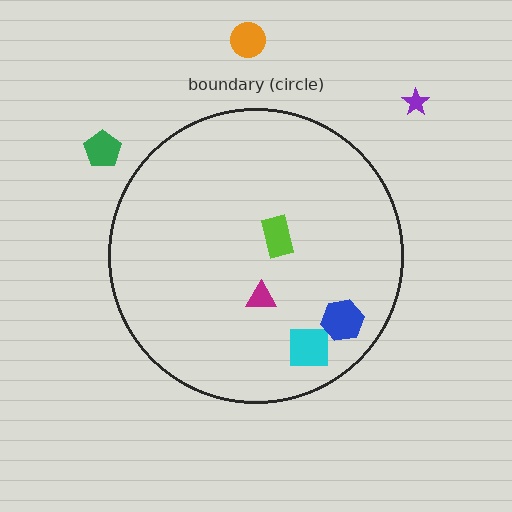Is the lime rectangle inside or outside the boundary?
Inside.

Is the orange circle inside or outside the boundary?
Outside.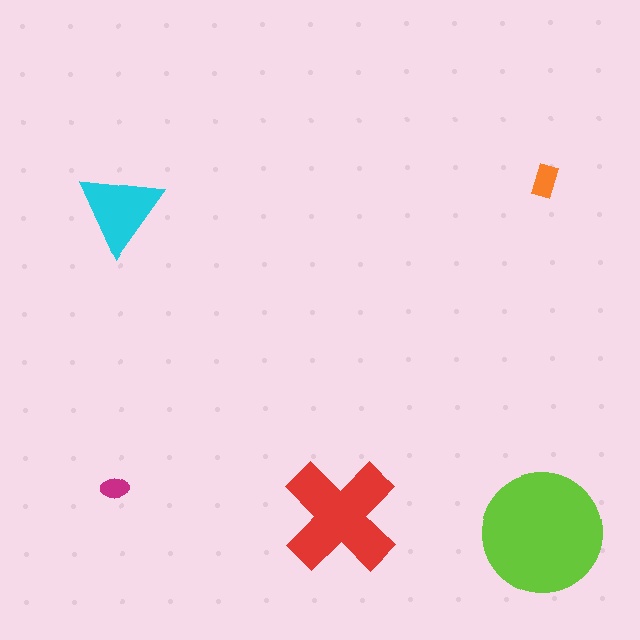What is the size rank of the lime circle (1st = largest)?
1st.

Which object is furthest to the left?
The magenta ellipse is leftmost.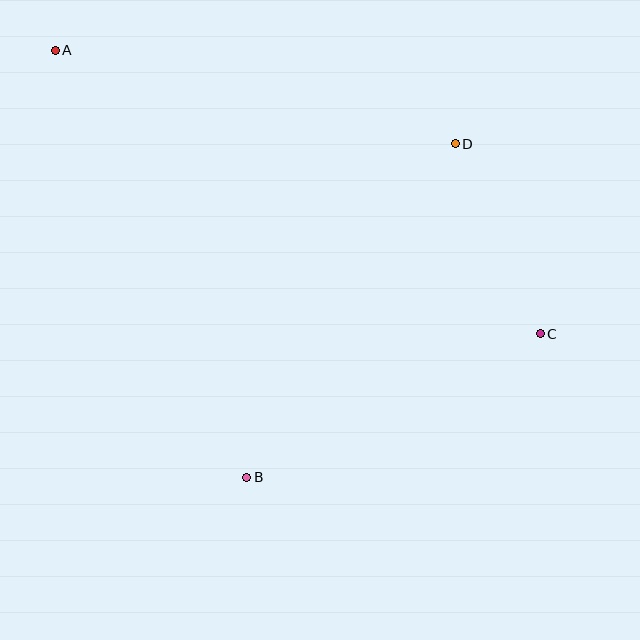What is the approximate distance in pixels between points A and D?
The distance between A and D is approximately 411 pixels.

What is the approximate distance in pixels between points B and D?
The distance between B and D is approximately 393 pixels.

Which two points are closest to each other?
Points C and D are closest to each other.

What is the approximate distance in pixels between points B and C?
The distance between B and C is approximately 326 pixels.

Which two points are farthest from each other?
Points A and C are farthest from each other.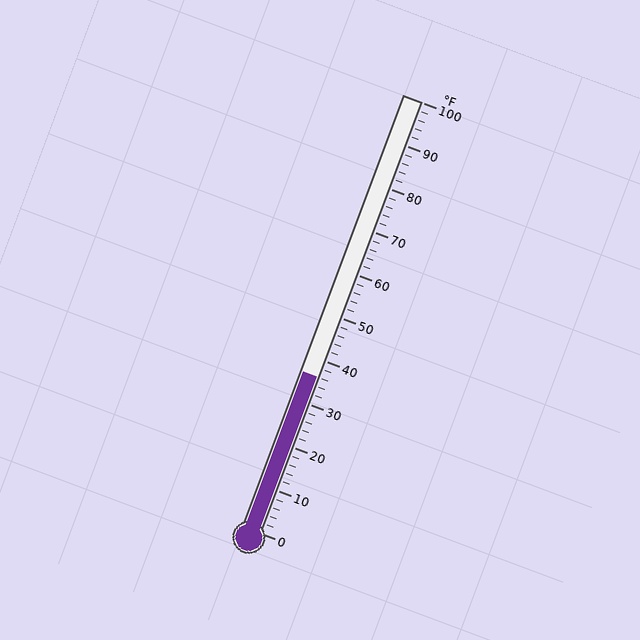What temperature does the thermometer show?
The thermometer shows approximately 36°F.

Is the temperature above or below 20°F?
The temperature is above 20°F.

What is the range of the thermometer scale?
The thermometer scale ranges from 0°F to 100°F.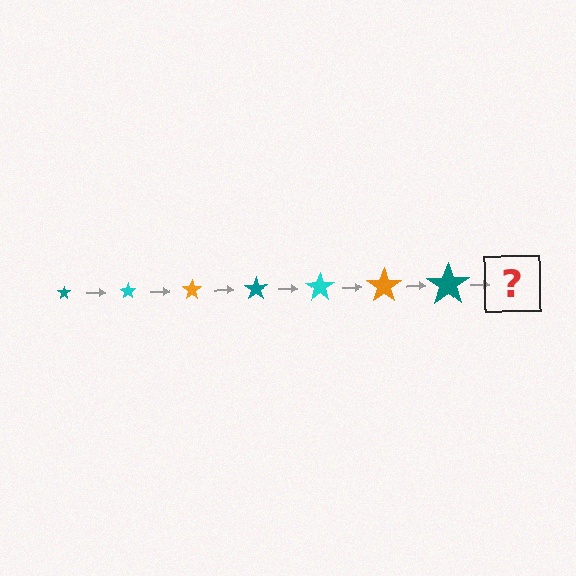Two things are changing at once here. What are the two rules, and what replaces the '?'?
The two rules are that the star grows larger each step and the color cycles through teal, cyan, and orange. The '?' should be a cyan star, larger than the previous one.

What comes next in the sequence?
The next element should be a cyan star, larger than the previous one.